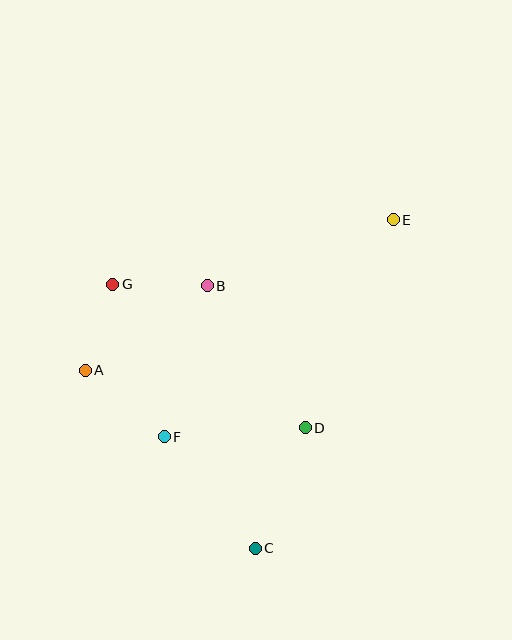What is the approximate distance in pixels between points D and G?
The distance between D and G is approximately 240 pixels.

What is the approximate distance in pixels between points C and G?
The distance between C and G is approximately 300 pixels.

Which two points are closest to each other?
Points A and G are closest to each other.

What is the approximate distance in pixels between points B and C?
The distance between B and C is approximately 267 pixels.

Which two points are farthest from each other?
Points C and E are farthest from each other.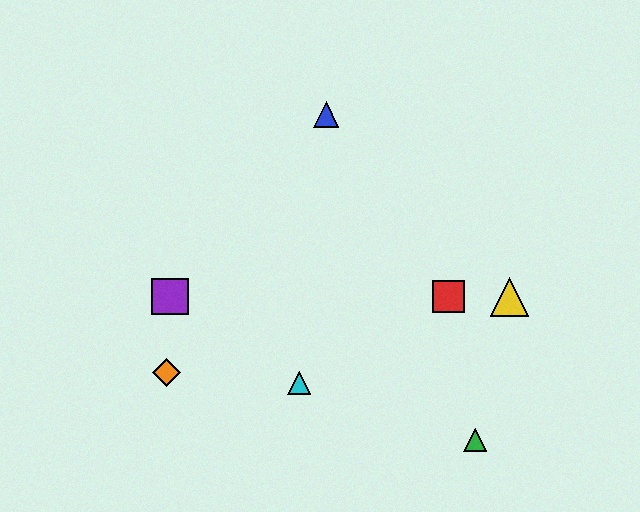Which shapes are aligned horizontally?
The red square, the yellow triangle, the purple square are aligned horizontally.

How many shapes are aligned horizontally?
3 shapes (the red square, the yellow triangle, the purple square) are aligned horizontally.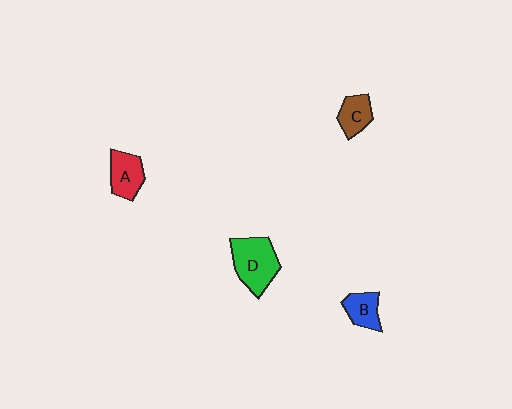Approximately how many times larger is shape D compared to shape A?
Approximately 1.5 times.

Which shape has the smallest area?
Shape C (brown).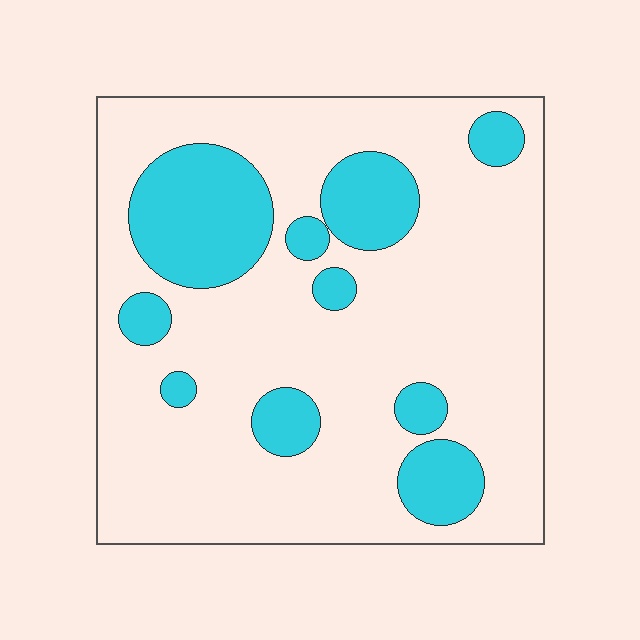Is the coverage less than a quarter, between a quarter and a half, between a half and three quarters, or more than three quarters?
Less than a quarter.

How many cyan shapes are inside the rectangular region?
10.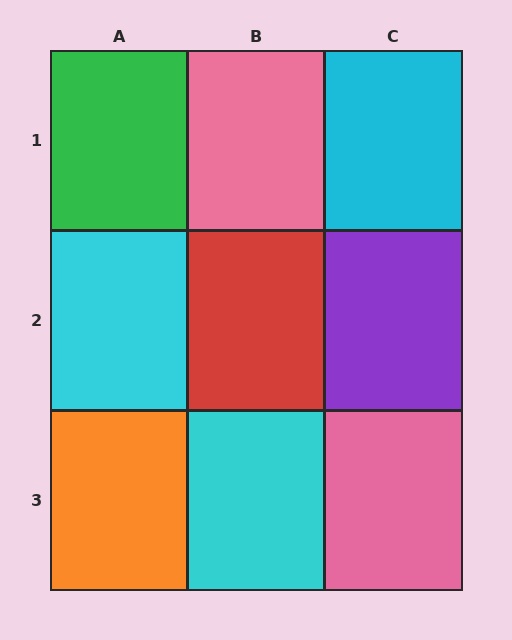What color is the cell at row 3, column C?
Pink.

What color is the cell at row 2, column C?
Purple.